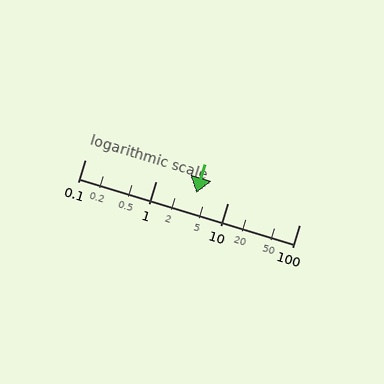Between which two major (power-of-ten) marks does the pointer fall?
The pointer is between 1 and 10.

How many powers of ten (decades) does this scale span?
The scale spans 3 decades, from 0.1 to 100.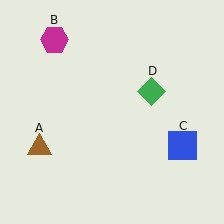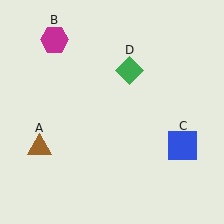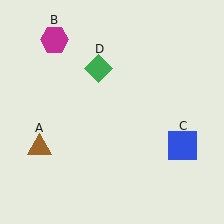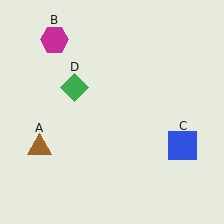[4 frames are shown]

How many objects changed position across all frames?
1 object changed position: green diamond (object D).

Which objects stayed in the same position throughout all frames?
Brown triangle (object A) and magenta hexagon (object B) and blue square (object C) remained stationary.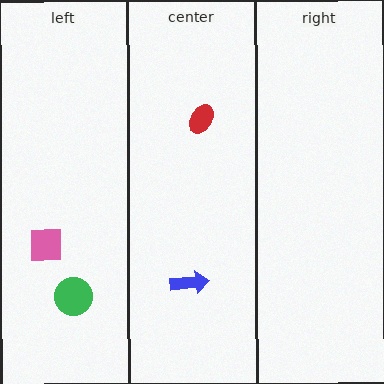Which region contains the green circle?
The left region.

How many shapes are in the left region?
2.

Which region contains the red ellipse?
The center region.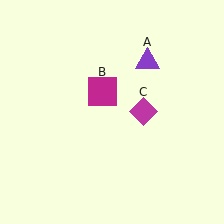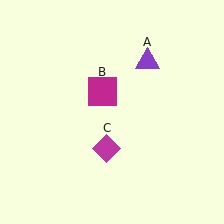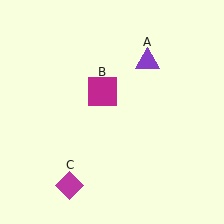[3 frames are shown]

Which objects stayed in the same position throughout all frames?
Purple triangle (object A) and magenta square (object B) remained stationary.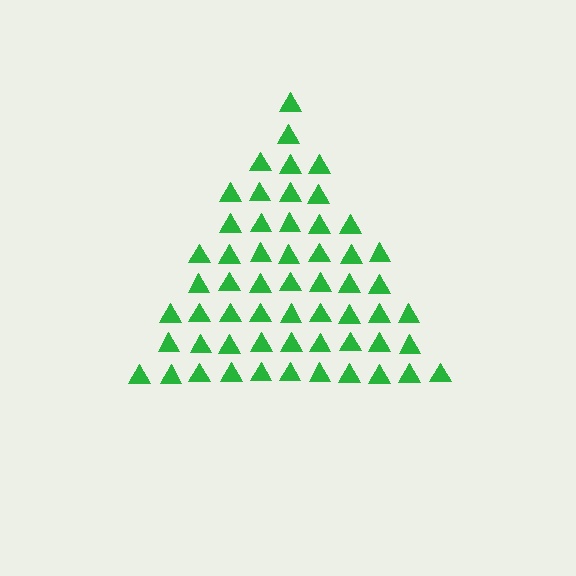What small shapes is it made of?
It is made of small triangles.